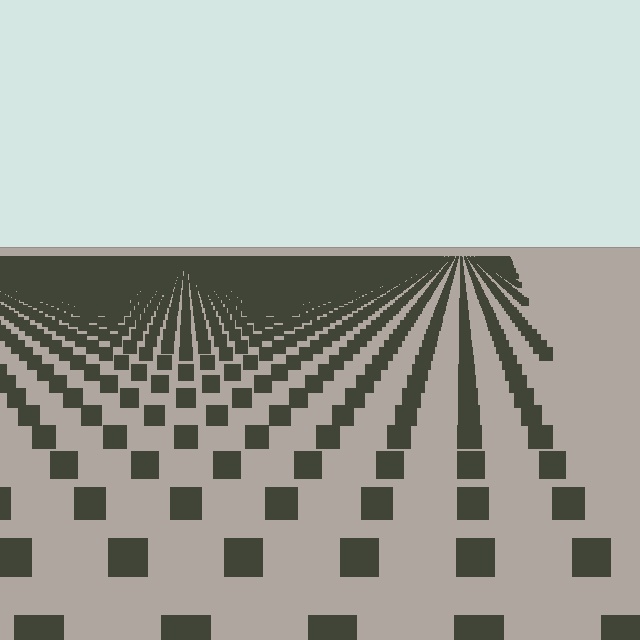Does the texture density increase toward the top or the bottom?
Density increases toward the top.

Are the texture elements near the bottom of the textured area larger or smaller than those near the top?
Larger. Near the bottom, elements are closer to the viewer and appear at a bigger on-screen size.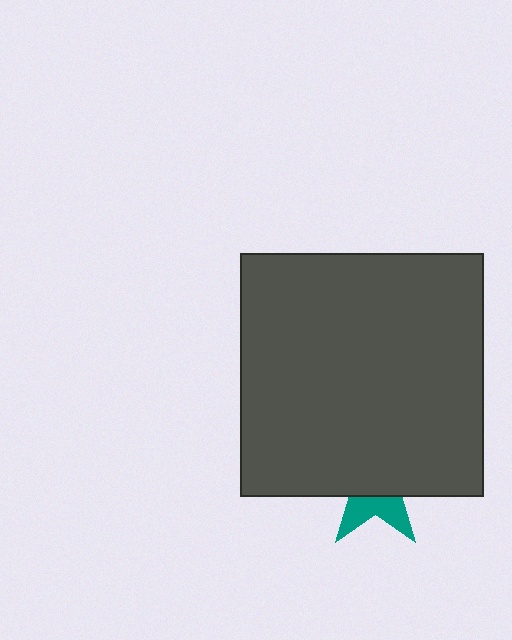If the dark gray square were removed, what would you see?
You would see the complete teal star.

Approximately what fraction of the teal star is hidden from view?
Roughly 65% of the teal star is hidden behind the dark gray square.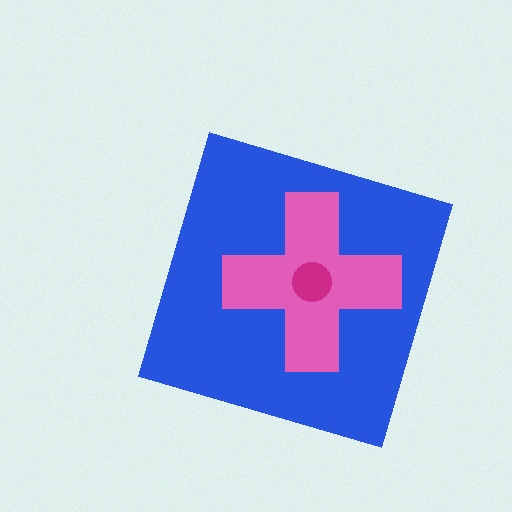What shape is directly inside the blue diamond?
The pink cross.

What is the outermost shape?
The blue diamond.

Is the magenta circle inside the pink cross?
Yes.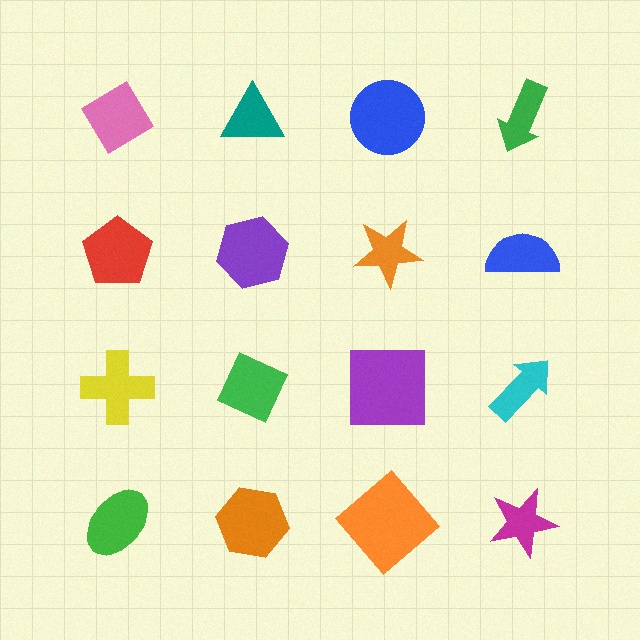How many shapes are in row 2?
4 shapes.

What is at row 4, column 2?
An orange hexagon.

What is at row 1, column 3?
A blue circle.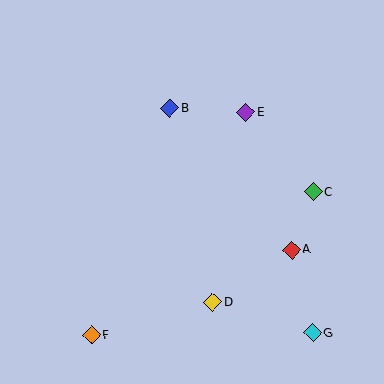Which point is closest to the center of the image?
Point B at (170, 108) is closest to the center.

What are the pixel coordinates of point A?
Point A is at (292, 250).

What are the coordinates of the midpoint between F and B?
The midpoint between F and B is at (131, 222).